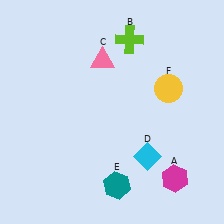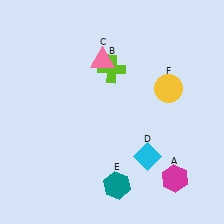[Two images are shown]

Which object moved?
The lime cross (B) moved down.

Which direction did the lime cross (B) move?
The lime cross (B) moved down.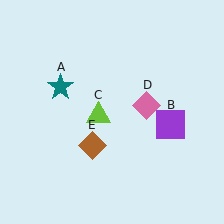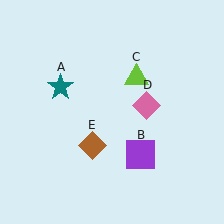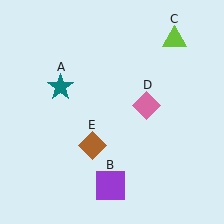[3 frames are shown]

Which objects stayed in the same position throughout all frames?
Teal star (object A) and pink diamond (object D) and brown diamond (object E) remained stationary.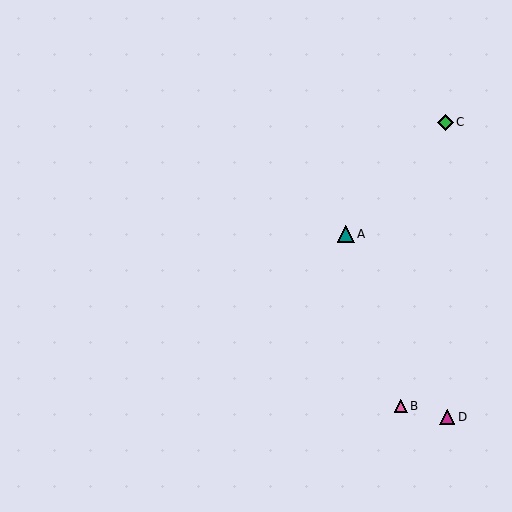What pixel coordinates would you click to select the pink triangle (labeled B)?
Click at (401, 406) to select the pink triangle B.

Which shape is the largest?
The teal triangle (labeled A) is the largest.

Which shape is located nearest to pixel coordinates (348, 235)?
The teal triangle (labeled A) at (346, 234) is nearest to that location.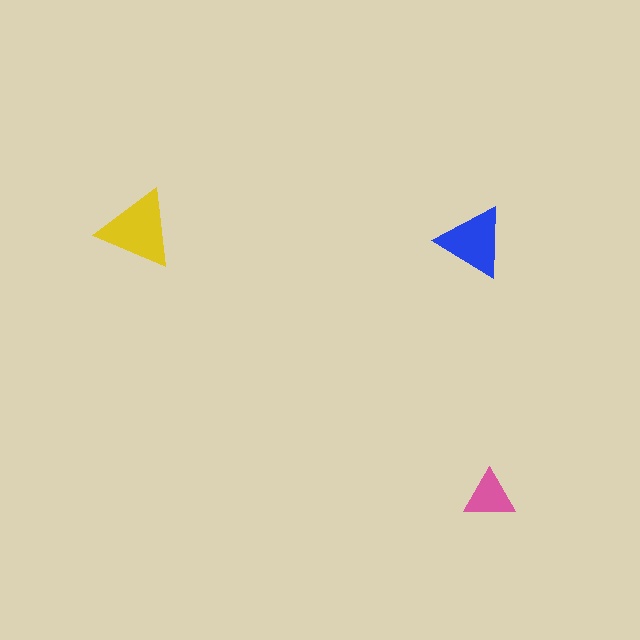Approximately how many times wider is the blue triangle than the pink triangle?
About 1.5 times wider.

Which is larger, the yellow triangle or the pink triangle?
The yellow one.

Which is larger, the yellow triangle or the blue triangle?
The yellow one.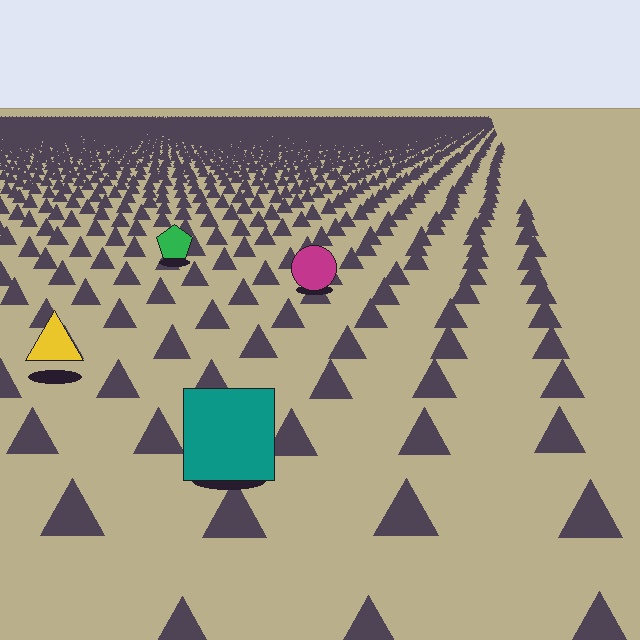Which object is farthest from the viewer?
The green pentagon is farthest from the viewer. It appears smaller and the ground texture around it is denser.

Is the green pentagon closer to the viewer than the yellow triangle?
No. The yellow triangle is closer — you can tell from the texture gradient: the ground texture is coarser near it.